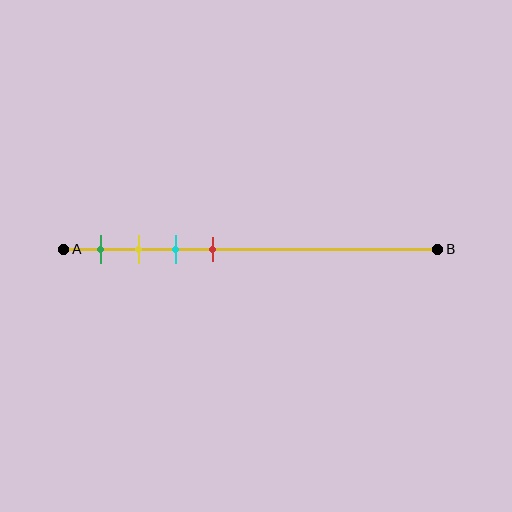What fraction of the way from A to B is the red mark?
The red mark is approximately 40% (0.4) of the way from A to B.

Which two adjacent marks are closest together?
The yellow and cyan marks are the closest adjacent pair.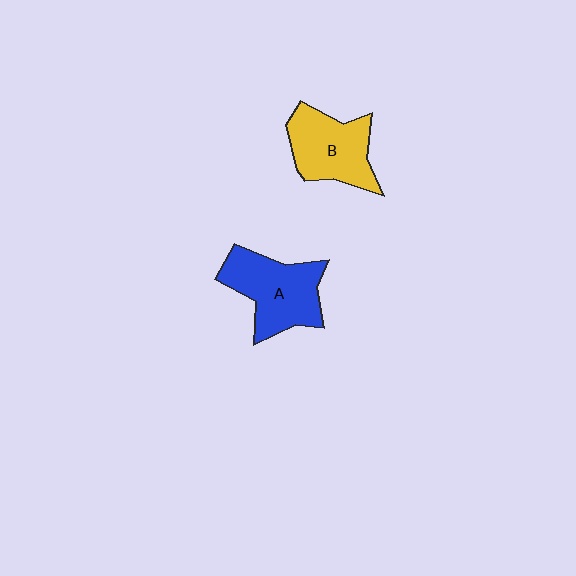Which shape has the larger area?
Shape A (blue).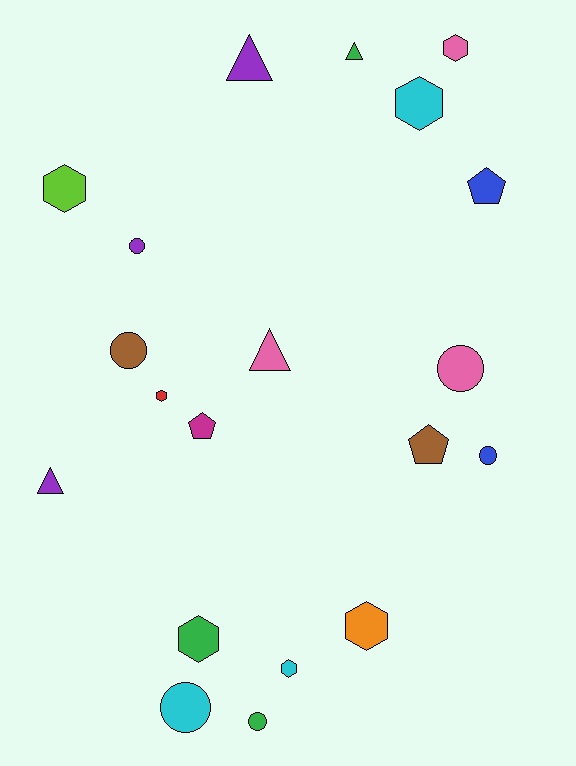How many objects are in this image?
There are 20 objects.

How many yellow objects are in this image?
There are no yellow objects.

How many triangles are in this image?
There are 4 triangles.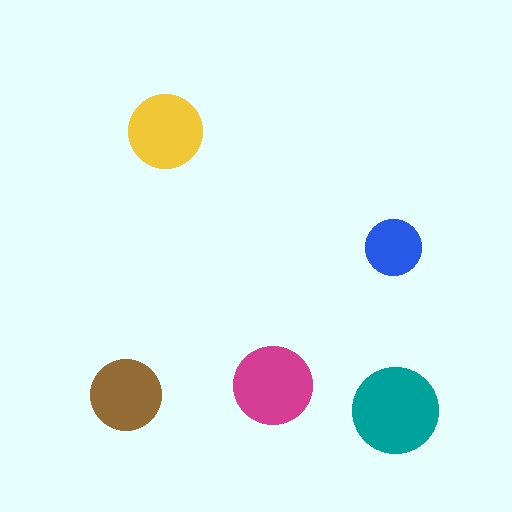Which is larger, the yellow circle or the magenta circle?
The magenta one.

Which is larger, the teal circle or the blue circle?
The teal one.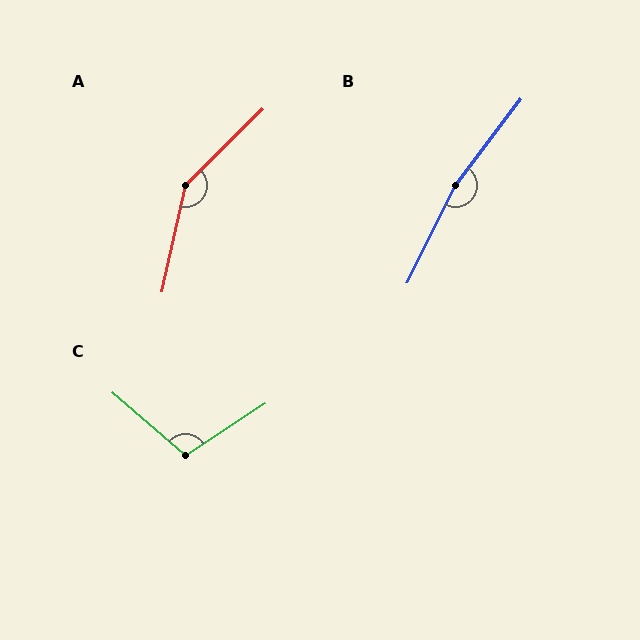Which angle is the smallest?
C, at approximately 106 degrees.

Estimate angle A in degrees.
Approximately 147 degrees.